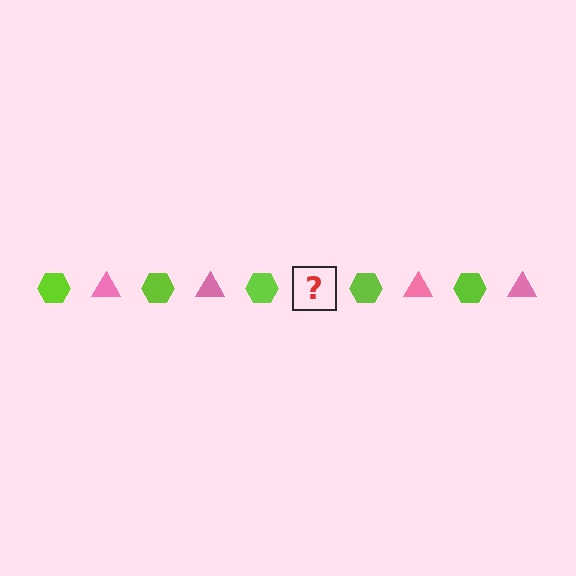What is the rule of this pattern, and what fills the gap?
The rule is that the pattern alternates between lime hexagon and pink triangle. The gap should be filled with a pink triangle.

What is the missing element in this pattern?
The missing element is a pink triangle.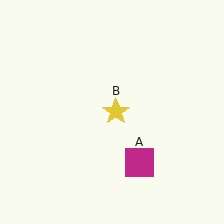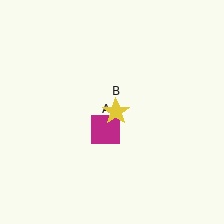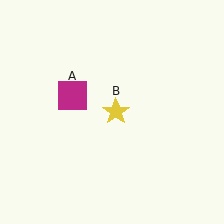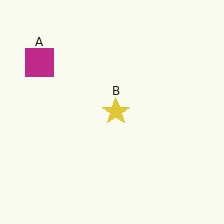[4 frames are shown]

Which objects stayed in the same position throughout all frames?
Yellow star (object B) remained stationary.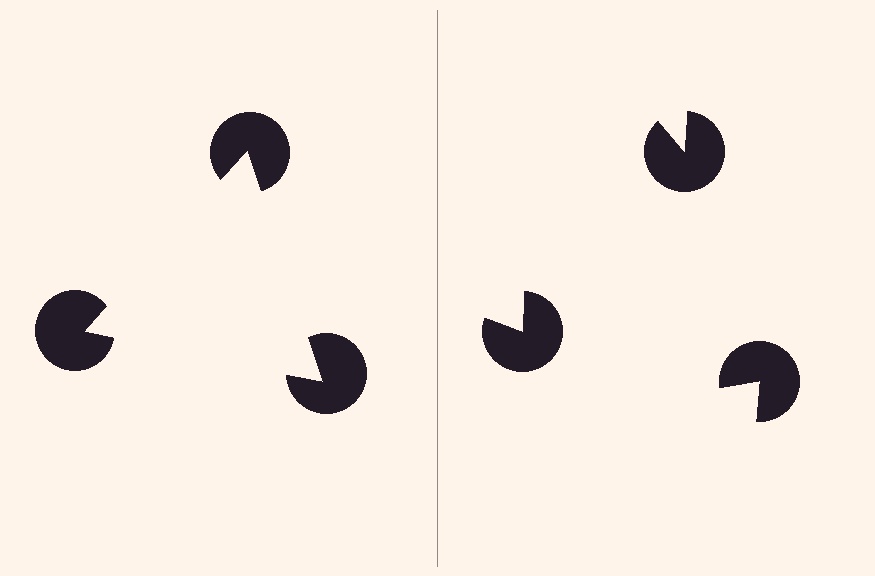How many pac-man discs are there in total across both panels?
6 — 3 on each side.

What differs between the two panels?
The pac-man discs are positioned identically on both sides; only the wedge orientations differ. On the left they align to a triangle; on the right they are misaligned.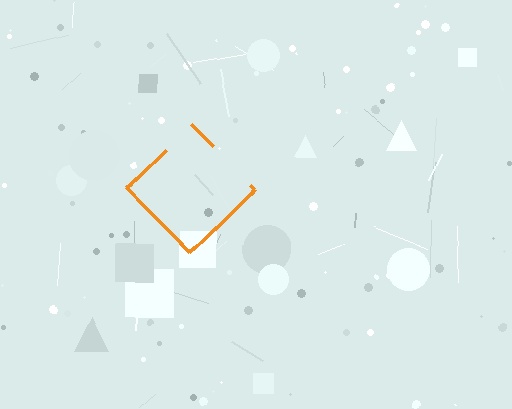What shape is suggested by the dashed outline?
The dashed outline suggests a diamond.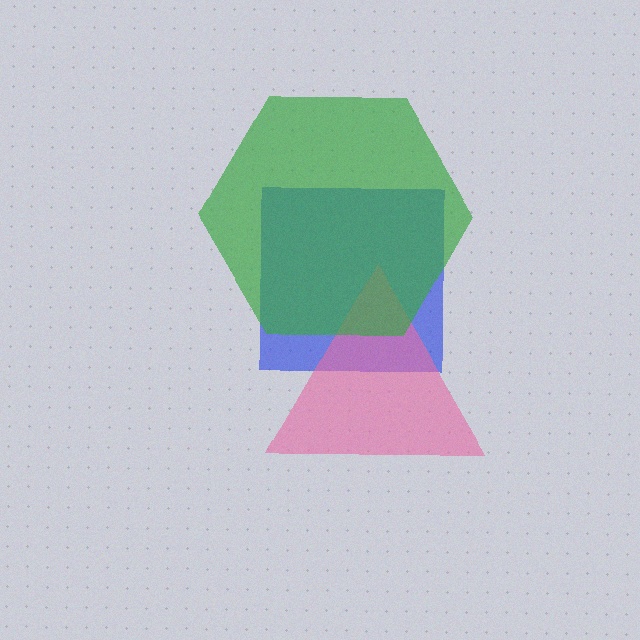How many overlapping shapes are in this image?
There are 3 overlapping shapes in the image.